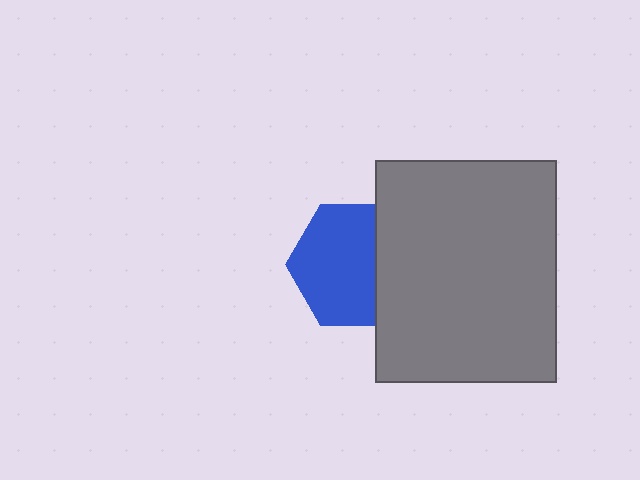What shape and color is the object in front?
The object in front is a gray rectangle.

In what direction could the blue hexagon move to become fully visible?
The blue hexagon could move left. That would shift it out from behind the gray rectangle entirely.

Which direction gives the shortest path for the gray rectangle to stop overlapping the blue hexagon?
Moving right gives the shortest separation.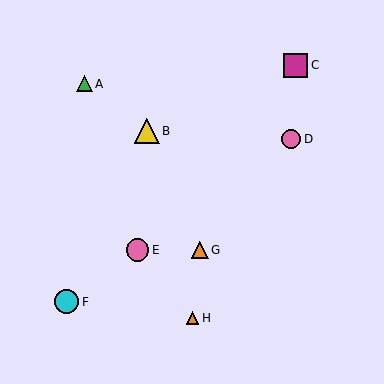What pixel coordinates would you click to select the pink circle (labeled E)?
Click at (137, 250) to select the pink circle E.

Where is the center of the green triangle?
The center of the green triangle is at (85, 84).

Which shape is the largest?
The yellow triangle (labeled B) is the largest.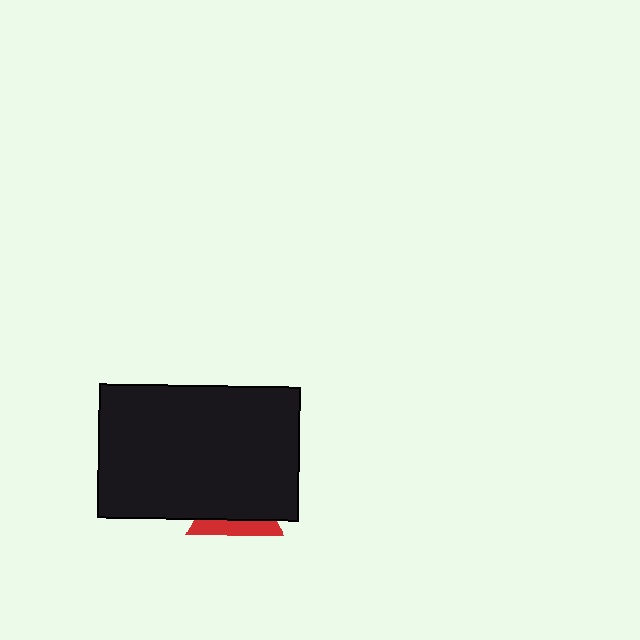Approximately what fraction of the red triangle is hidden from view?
Roughly 67% of the red triangle is hidden behind the black rectangle.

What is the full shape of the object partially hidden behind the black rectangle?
The partially hidden object is a red triangle.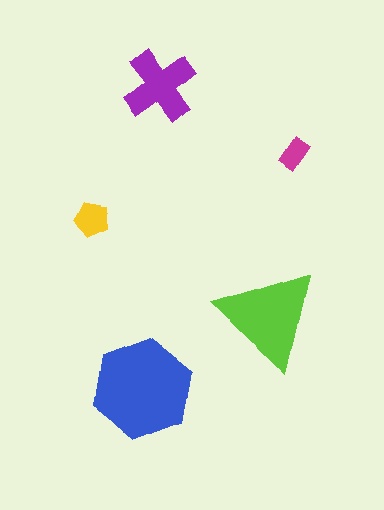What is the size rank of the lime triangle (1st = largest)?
2nd.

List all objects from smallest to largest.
The magenta rectangle, the yellow pentagon, the purple cross, the lime triangle, the blue hexagon.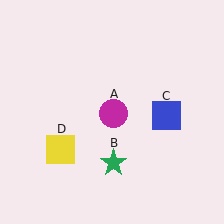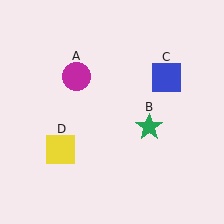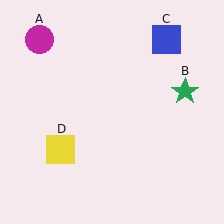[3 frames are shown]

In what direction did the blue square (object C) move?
The blue square (object C) moved up.